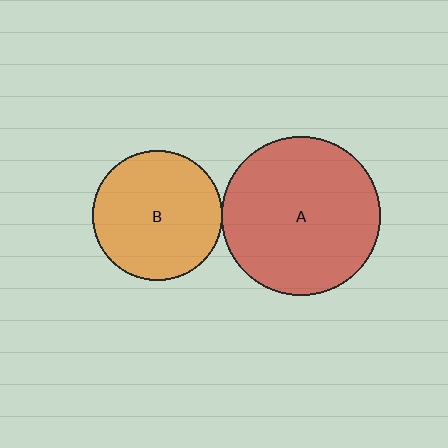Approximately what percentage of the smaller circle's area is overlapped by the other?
Approximately 5%.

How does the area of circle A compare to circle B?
Approximately 1.5 times.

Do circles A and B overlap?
Yes.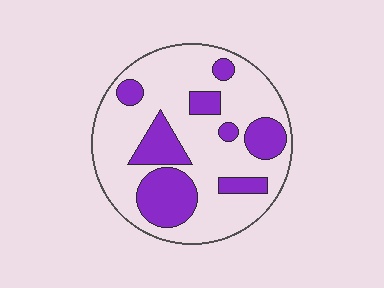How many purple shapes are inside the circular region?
8.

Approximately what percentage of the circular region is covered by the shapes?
Approximately 30%.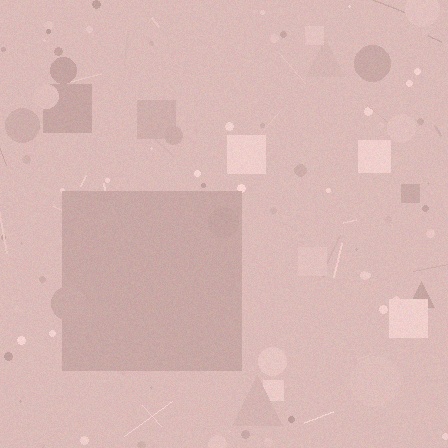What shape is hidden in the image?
A square is hidden in the image.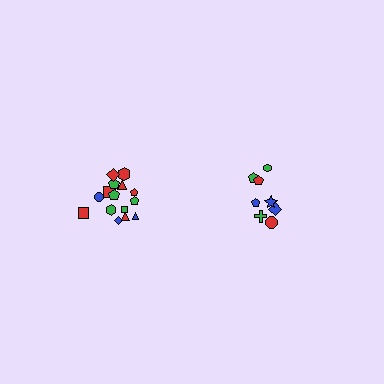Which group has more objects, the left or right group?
The left group.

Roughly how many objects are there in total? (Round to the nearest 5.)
Roughly 25 objects in total.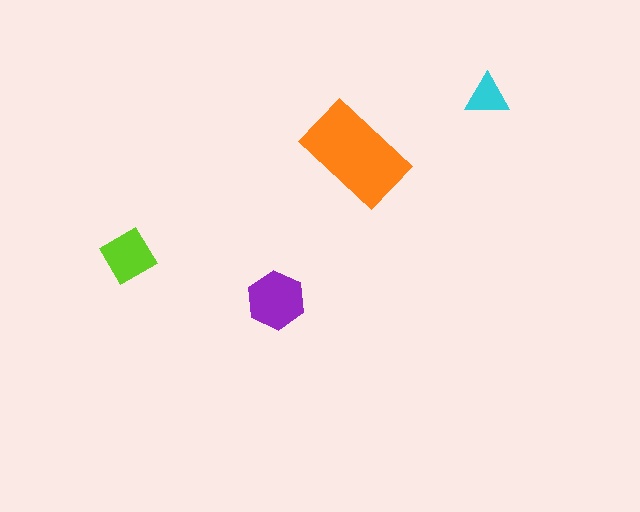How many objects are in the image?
There are 4 objects in the image.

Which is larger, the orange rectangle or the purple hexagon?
The orange rectangle.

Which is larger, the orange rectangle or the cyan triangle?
The orange rectangle.